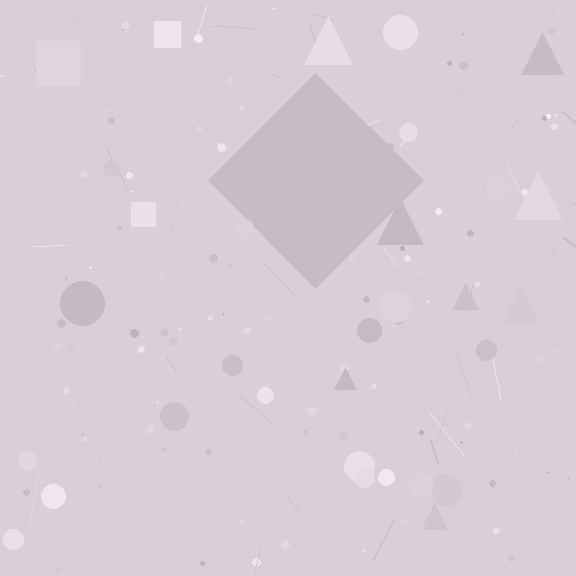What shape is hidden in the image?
A diamond is hidden in the image.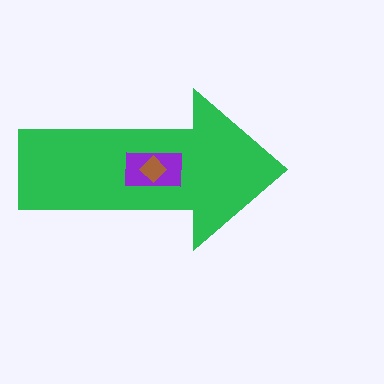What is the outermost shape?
The green arrow.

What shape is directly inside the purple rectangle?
The brown diamond.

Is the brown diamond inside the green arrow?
Yes.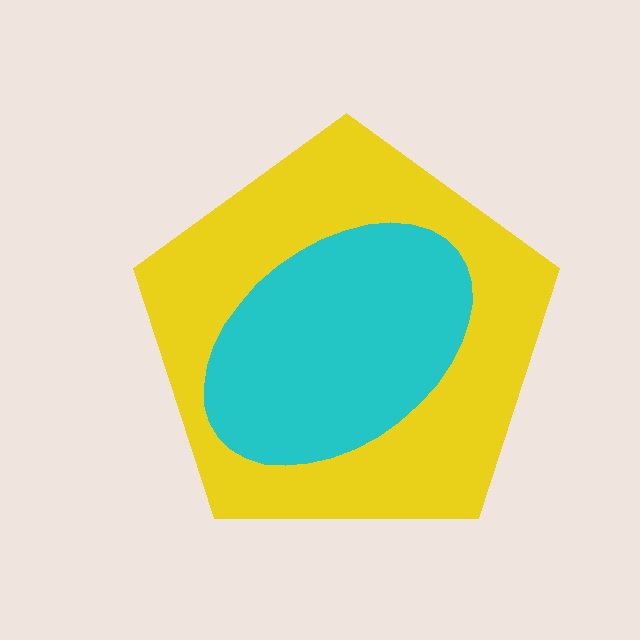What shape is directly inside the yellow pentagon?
The cyan ellipse.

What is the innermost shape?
The cyan ellipse.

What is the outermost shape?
The yellow pentagon.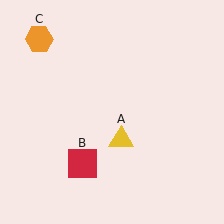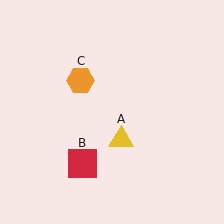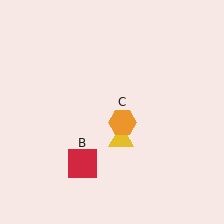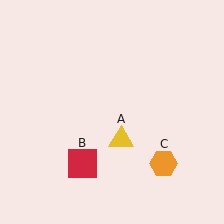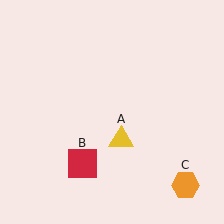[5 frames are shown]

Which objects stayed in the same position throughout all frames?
Yellow triangle (object A) and red square (object B) remained stationary.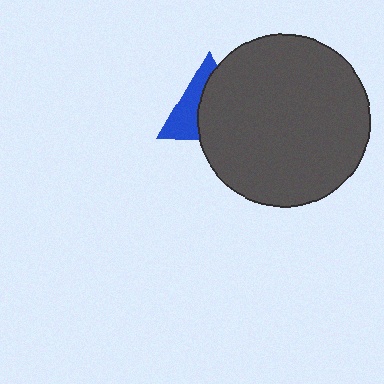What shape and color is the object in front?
The object in front is a dark gray circle.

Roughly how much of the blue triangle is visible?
A small part of it is visible (roughly 42%).